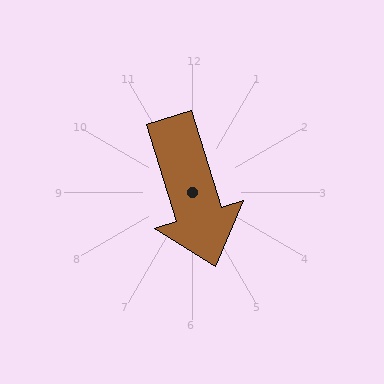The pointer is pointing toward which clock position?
Roughly 5 o'clock.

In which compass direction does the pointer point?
South.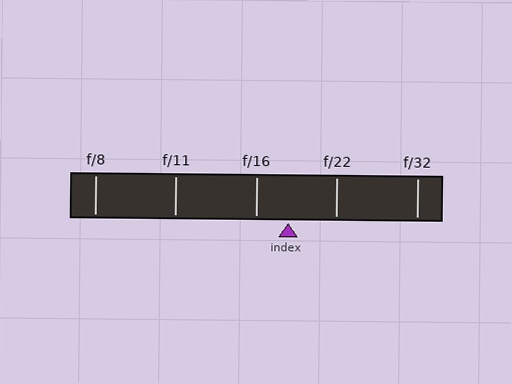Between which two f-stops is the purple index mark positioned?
The index mark is between f/16 and f/22.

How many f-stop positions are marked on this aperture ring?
There are 5 f-stop positions marked.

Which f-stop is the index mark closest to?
The index mark is closest to f/16.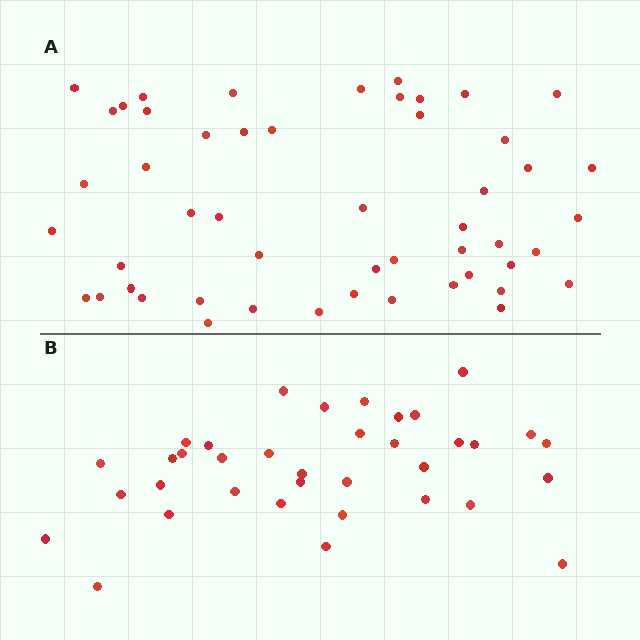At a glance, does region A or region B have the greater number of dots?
Region A (the top region) has more dots.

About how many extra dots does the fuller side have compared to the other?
Region A has approximately 15 more dots than region B.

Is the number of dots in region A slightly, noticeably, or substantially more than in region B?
Region A has noticeably more, but not dramatically so. The ratio is roughly 1.4 to 1.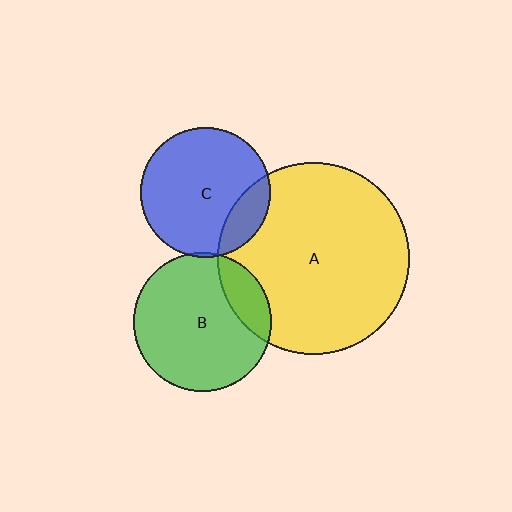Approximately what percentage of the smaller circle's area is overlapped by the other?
Approximately 5%.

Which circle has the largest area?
Circle A (yellow).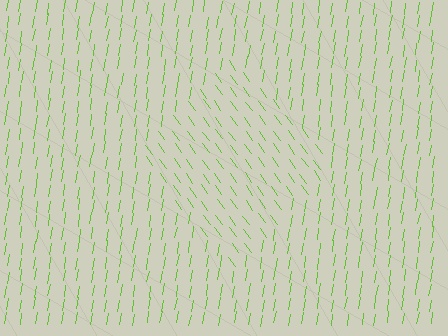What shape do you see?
I see a diamond.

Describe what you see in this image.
The image is filled with small lime line segments. A diamond region in the image has lines oriented differently from the surrounding lines, creating a visible texture boundary.